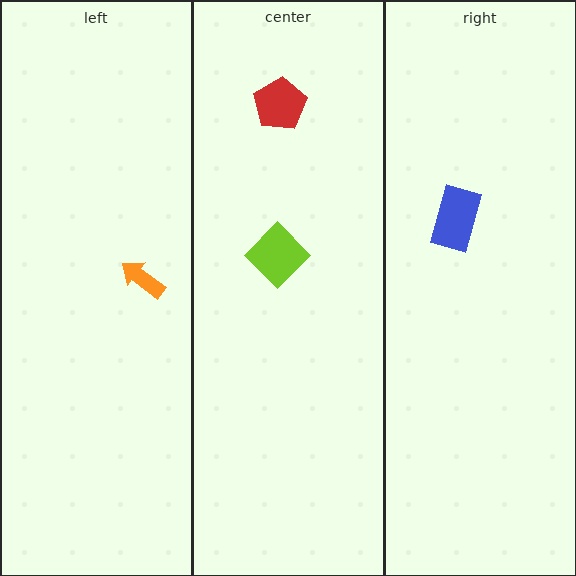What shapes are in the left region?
The orange arrow.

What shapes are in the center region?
The lime diamond, the red pentagon.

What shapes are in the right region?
The blue rectangle.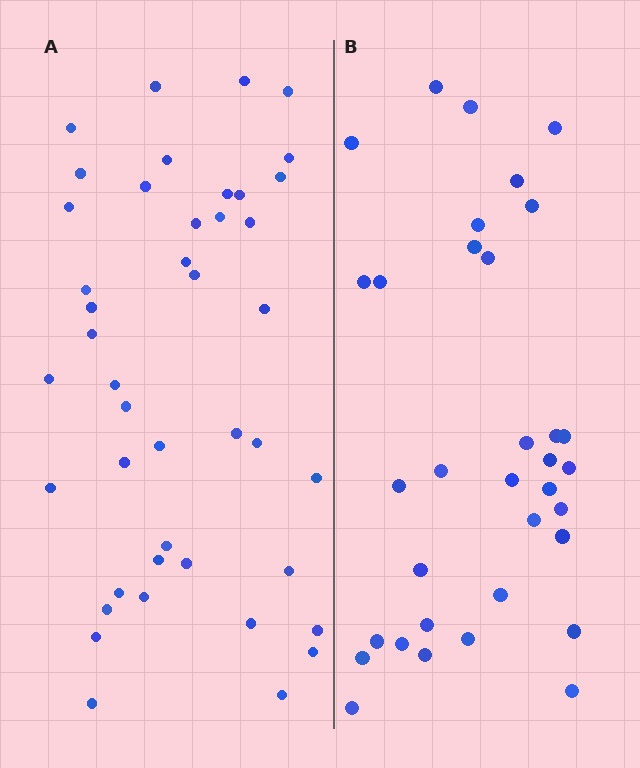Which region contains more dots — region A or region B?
Region A (the left region) has more dots.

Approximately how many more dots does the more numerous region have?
Region A has roughly 8 or so more dots than region B.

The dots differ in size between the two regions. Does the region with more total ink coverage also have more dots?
No. Region B has more total ink coverage because its dots are larger, but region A actually contains more individual dots. Total area can be misleading — the number of items is what matters here.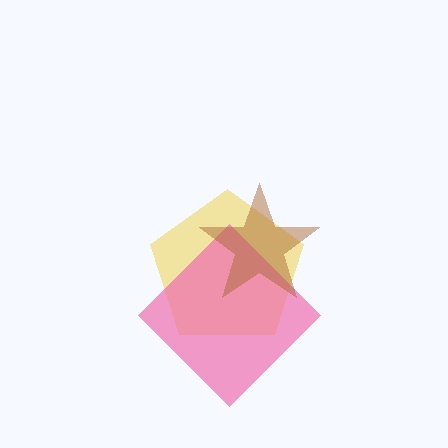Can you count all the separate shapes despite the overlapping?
Yes, there are 3 separate shapes.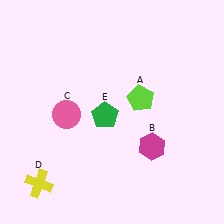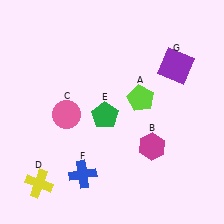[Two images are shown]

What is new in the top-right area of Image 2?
A purple square (G) was added in the top-right area of Image 2.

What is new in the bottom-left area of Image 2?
A blue cross (F) was added in the bottom-left area of Image 2.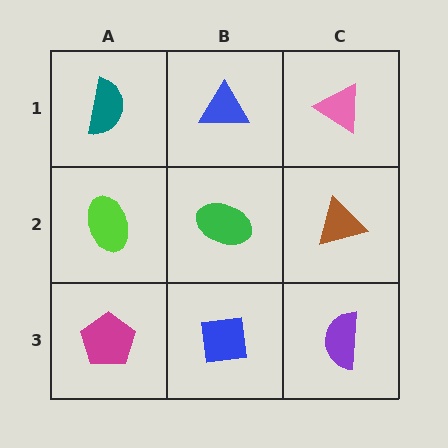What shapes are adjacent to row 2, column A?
A teal semicircle (row 1, column A), a magenta pentagon (row 3, column A), a green ellipse (row 2, column B).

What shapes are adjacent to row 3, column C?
A brown triangle (row 2, column C), a blue square (row 3, column B).